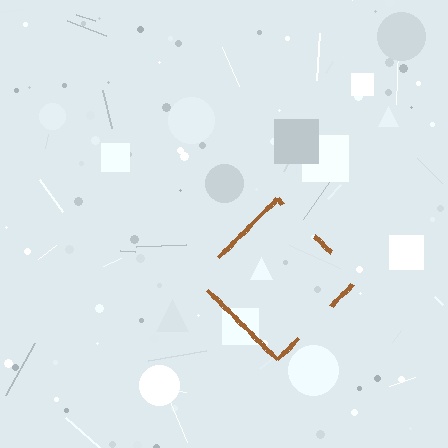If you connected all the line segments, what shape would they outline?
They would outline a diamond.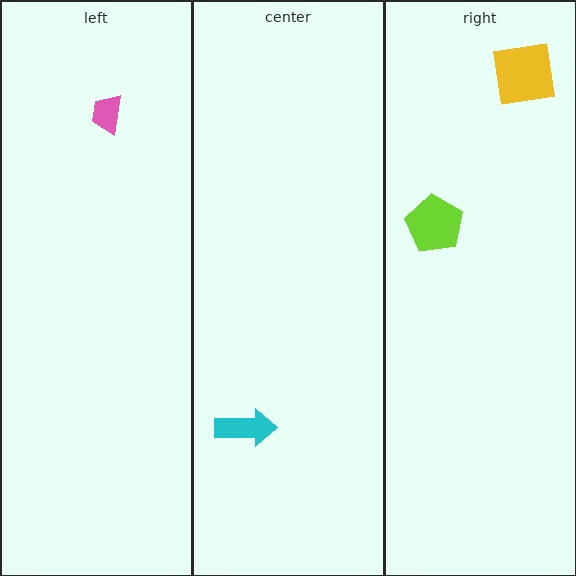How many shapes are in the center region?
1.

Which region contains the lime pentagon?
The right region.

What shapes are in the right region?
The yellow square, the lime pentagon.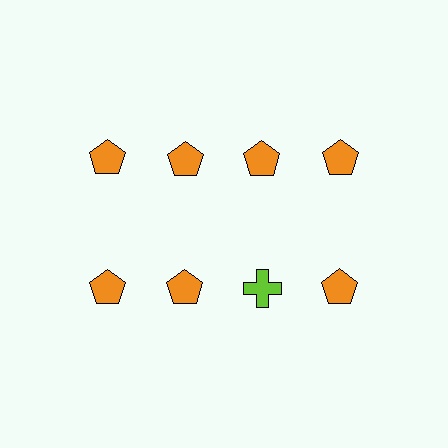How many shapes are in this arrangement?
There are 8 shapes arranged in a grid pattern.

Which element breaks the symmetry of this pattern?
The lime cross in the second row, center column breaks the symmetry. All other shapes are orange pentagons.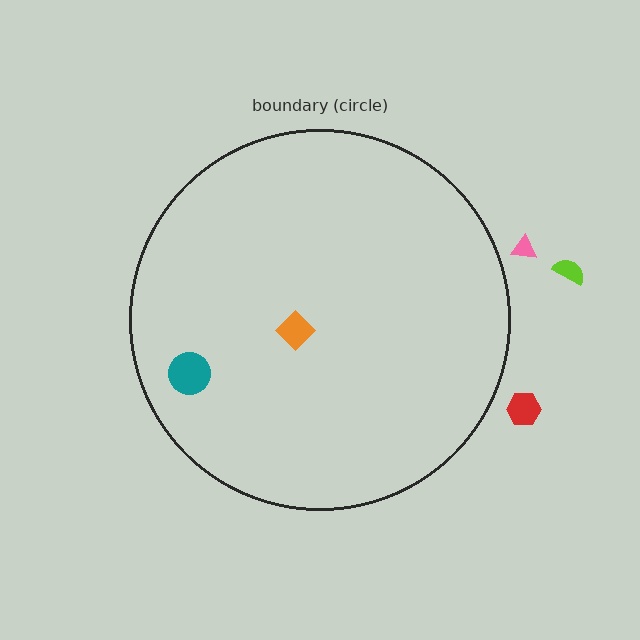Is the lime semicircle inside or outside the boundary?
Outside.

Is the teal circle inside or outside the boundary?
Inside.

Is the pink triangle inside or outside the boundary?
Outside.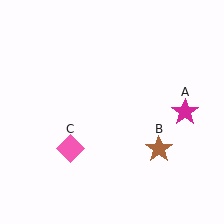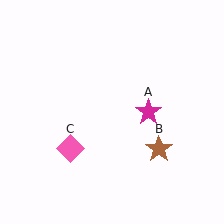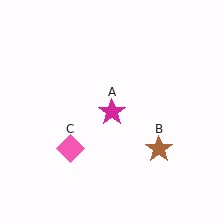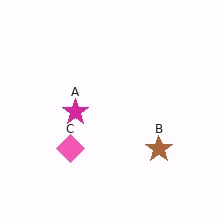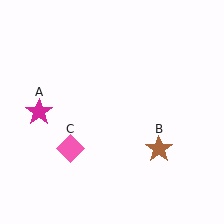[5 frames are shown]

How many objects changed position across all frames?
1 object changed position: magenta star (object A).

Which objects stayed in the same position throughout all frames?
Brown star (object B) and pink diamond (object C) remained stationary.